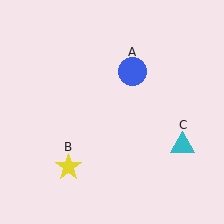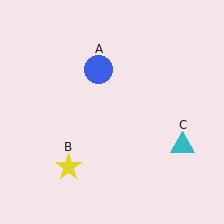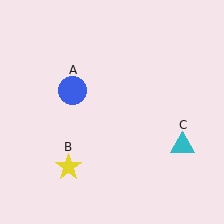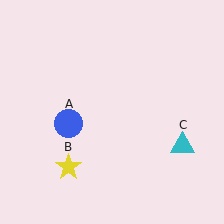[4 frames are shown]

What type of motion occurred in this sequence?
The blue circle (object A) rotated counterclockwise around the center of the scene.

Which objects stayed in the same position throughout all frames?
Yellow star (object B) and cyan triangle (object C) remained stationary.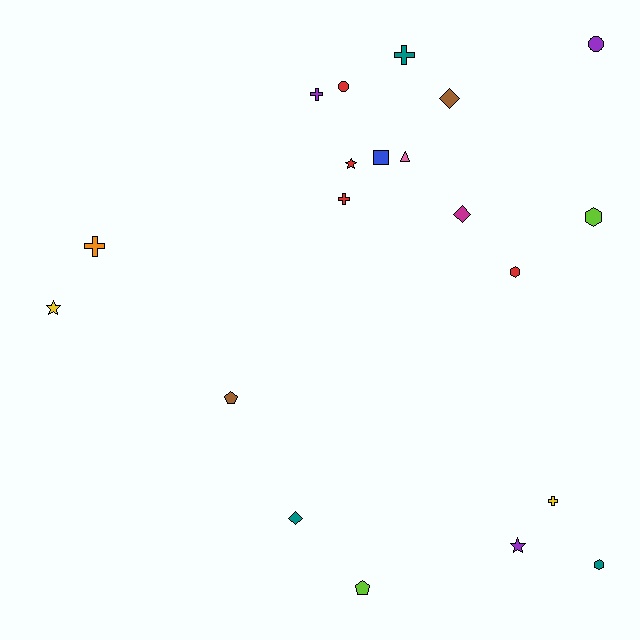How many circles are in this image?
There are 2 circles.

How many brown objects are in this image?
There are 2 brown objects.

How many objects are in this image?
There are 20 objects.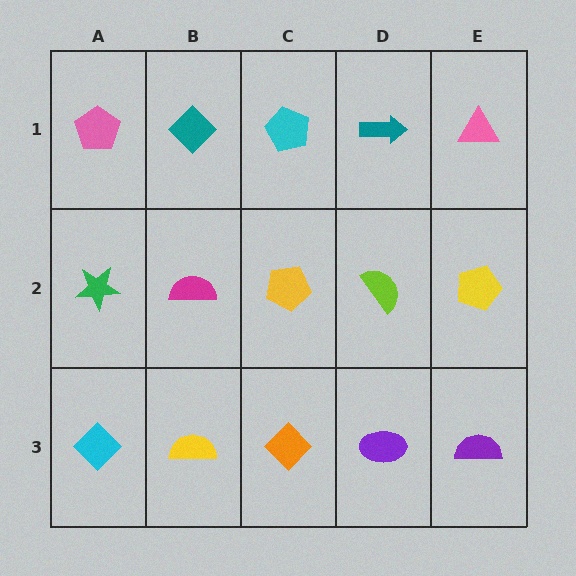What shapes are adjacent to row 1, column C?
A yellow pentagon (row 2, column C), a teal diamond (row 1, column B), a teal arrow (row 1, column D).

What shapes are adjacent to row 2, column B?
A teal diamond (row 1, column B), a yellow semicircle (row 3, column B), a green star (row 2, column A), a yellow pentagon (row 2, column C).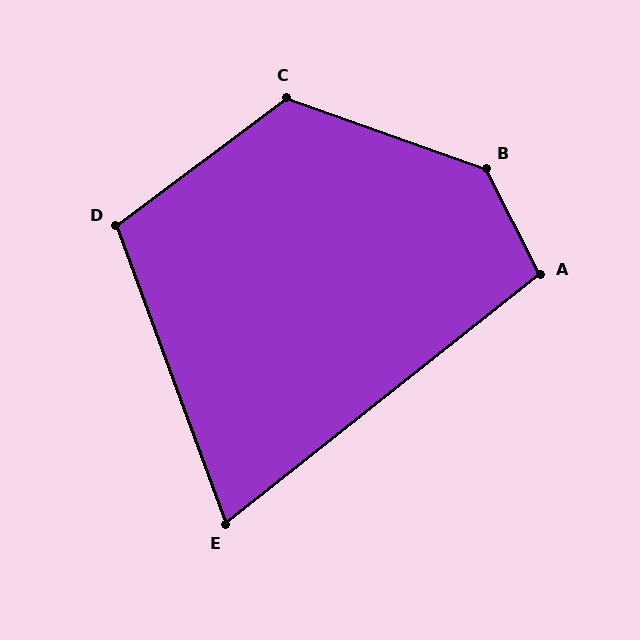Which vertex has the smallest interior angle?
E, at approximately 72 degrees.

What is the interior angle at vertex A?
Approximately 101 degrees (obtuse).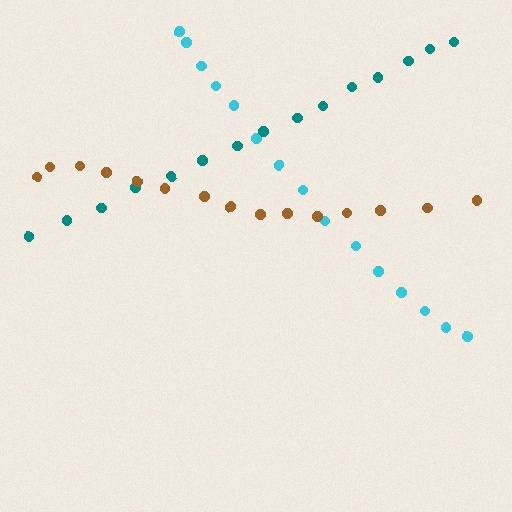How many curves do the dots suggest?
There are 3 distinct paths.